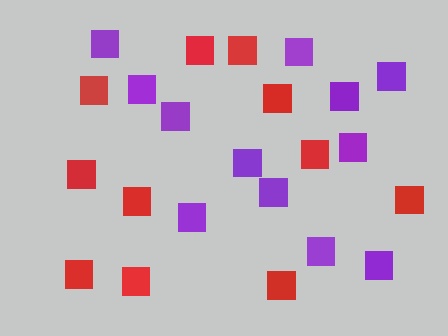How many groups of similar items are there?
There are 2 groups: one group of purple squares (12) and one group of red squares (11).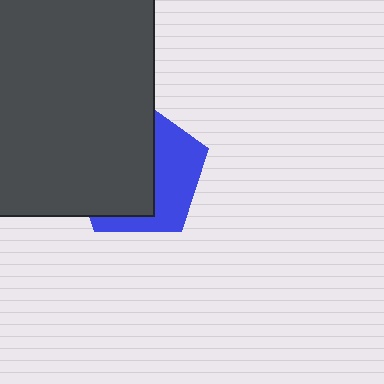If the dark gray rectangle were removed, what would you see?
You would see the complete blue pentagon.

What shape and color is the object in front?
The object in front is a dark gray rectangle.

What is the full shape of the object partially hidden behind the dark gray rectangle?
The partially hidden object is a blue pentagon.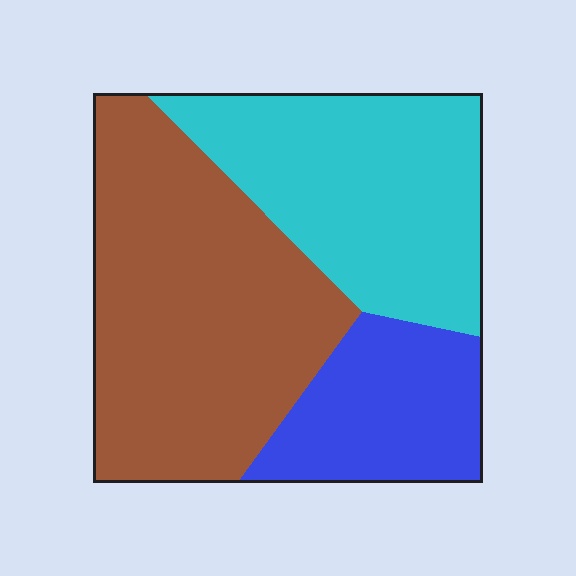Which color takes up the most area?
Brown, at roughly 45%.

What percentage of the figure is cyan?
Cyan covers about 35% of the figure.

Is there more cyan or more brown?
Brown.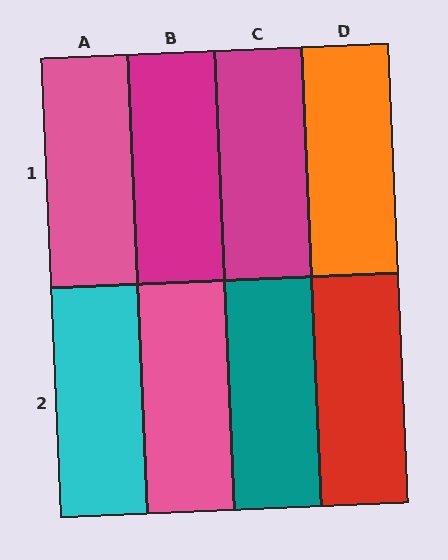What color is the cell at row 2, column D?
Red.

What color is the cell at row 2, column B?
Pink.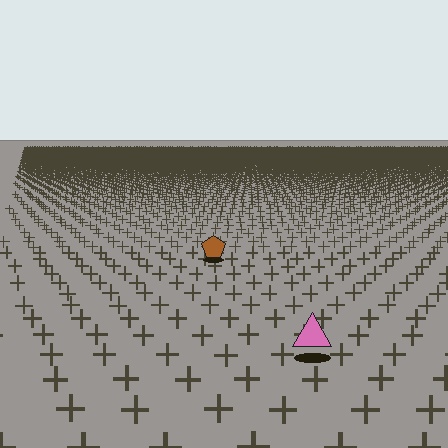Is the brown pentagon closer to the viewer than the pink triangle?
No. The pink triangle is closer — you can tell from the texture gradient: the ground texture is coarser near it.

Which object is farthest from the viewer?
The brown pentagon is farthest from the viewer. It appears smaller and the ground texture around it is denser.